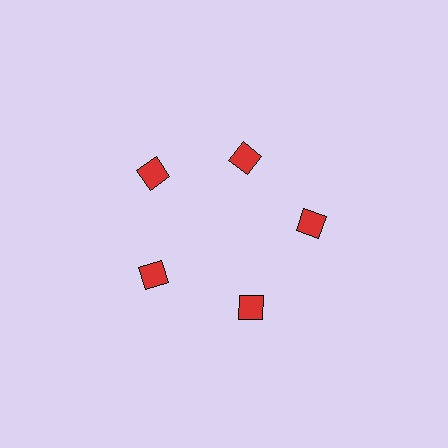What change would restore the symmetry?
The symmetry would be restored by moving it outward, back onto the ring so that all 5 squares sit at equal angles and equal distance from the center.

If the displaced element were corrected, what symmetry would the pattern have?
It would have 5-fold rotational symmetry — the pattern would map onto itself every 72 degrees.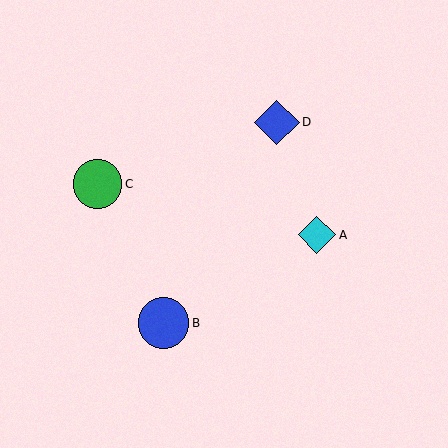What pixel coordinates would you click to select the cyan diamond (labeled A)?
Click at (317, 235) to select the cyan diamond A.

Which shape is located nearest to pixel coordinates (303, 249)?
The cyan diamond (labeled A) at (317, 235) is nearest to that location.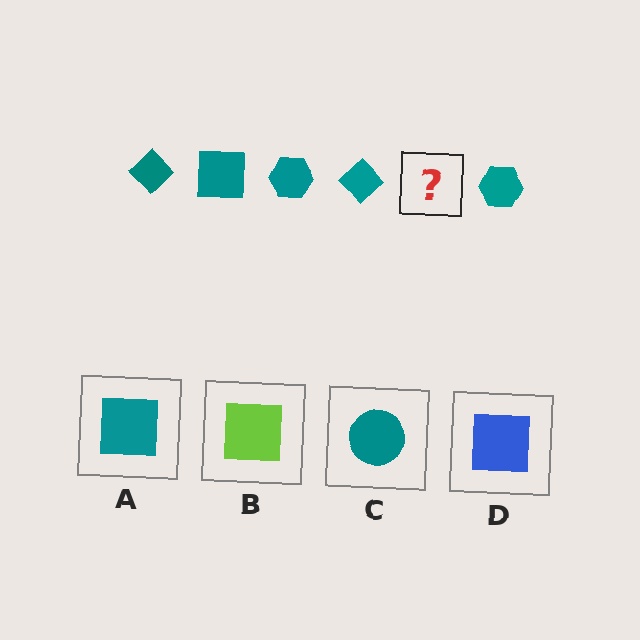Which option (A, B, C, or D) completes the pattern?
A.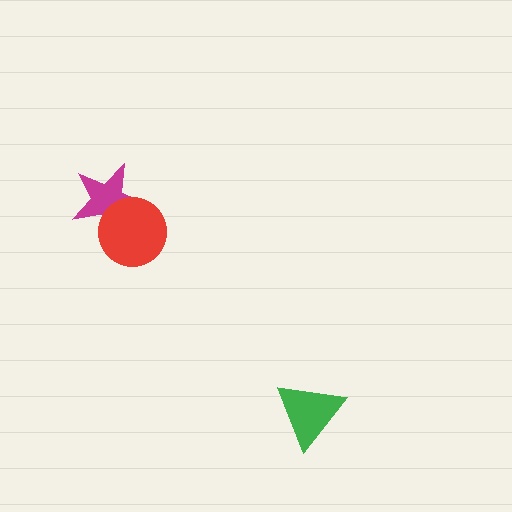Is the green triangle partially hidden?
No, no other shape covers it.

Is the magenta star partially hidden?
Yes, it is partially covered by another shape.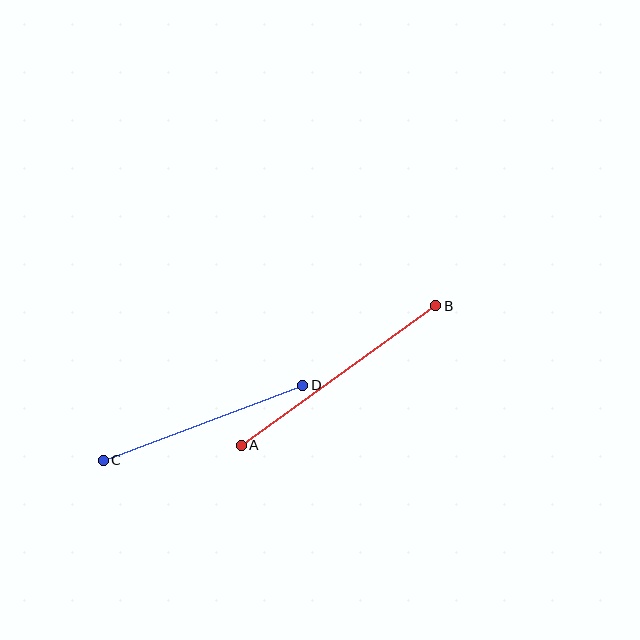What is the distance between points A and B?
The distance is approximately 240 pixels.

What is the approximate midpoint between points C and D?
The midpoint is at approximately (203, 423) pixels.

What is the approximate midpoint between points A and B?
The midpoint is at approximately (338, 376) pixels.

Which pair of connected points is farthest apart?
Points A and B are farthest apart.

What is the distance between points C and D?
The distance is approximately 213 pixels.